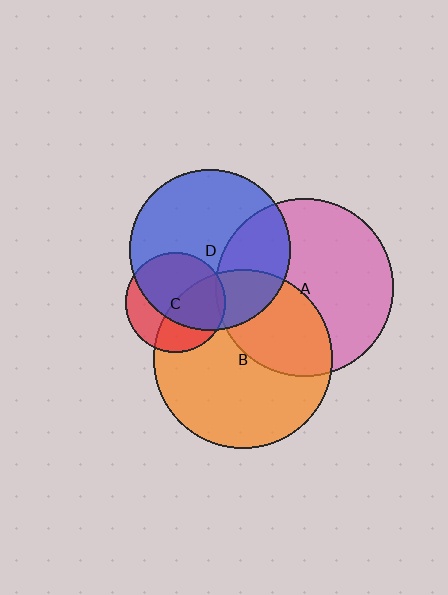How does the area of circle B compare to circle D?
Approximately 1.2 times.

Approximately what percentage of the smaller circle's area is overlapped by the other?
Approximately 5%.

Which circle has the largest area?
Circle B (orange).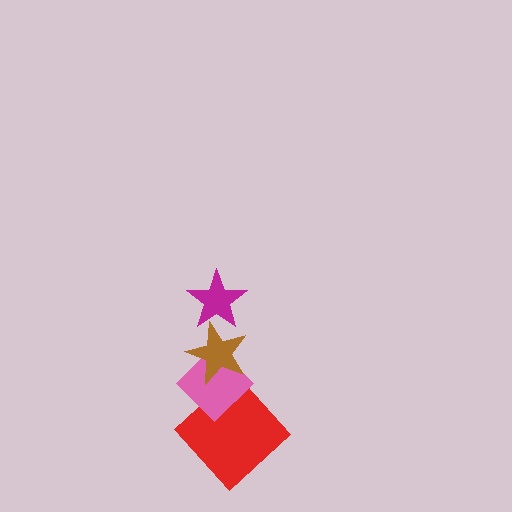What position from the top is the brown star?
The brown star is 2nd from the top.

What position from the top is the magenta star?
The magenta star is 1st from the top.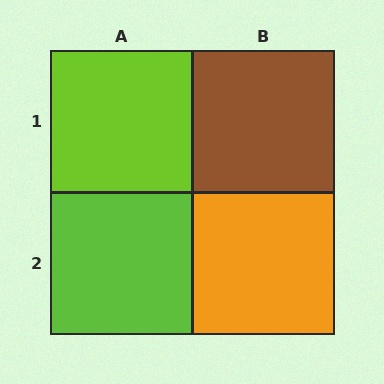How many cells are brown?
1 cell is brown.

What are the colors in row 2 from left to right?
Lime, orange.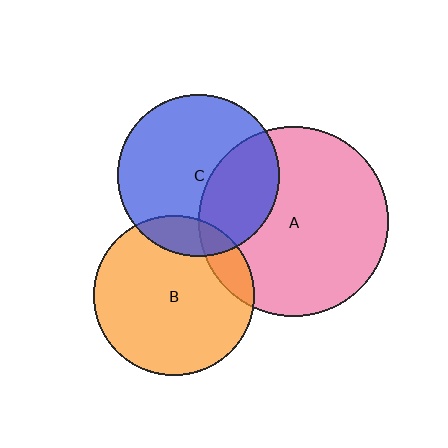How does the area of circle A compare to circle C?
Approximately 1.4 times.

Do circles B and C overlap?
Yes.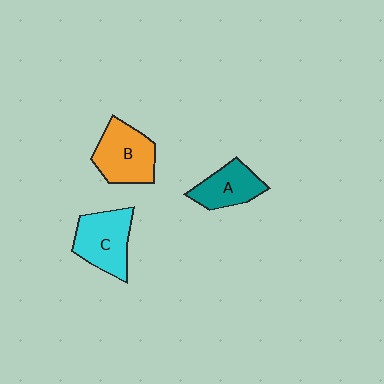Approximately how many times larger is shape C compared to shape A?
Approximately 1.3 times.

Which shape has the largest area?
Shape B (orange).